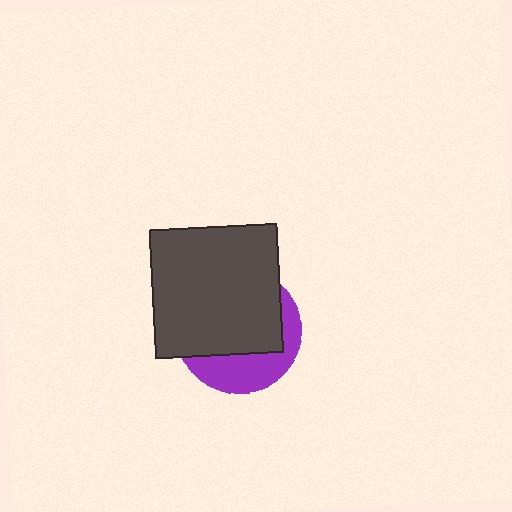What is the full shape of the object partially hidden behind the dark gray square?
The partially hidden object is a purple circle.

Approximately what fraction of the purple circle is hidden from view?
Roughly 65% of the purple circle is hidden behind the dark gray square.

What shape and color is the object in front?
The object in front is a dark gray square.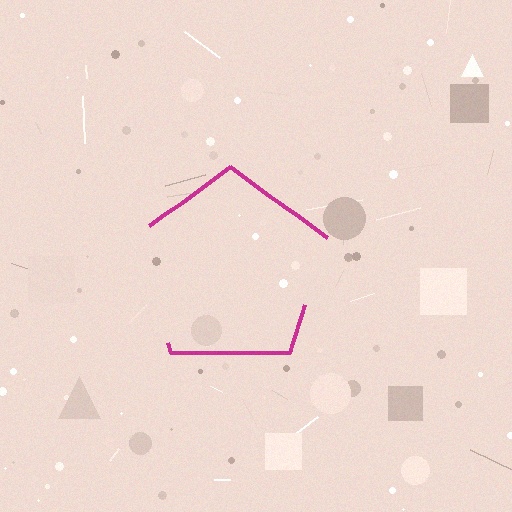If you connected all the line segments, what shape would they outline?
They would outline a pentagon.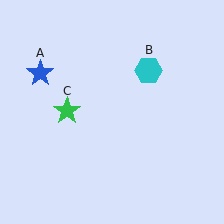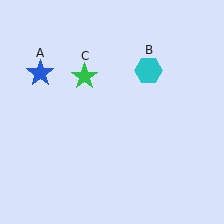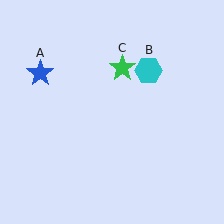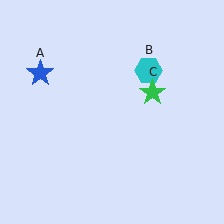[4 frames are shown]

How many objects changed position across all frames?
1 object changed position: green star (object C).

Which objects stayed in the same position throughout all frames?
Blue star (object A) and cyan hexagon (object B) remained stationary.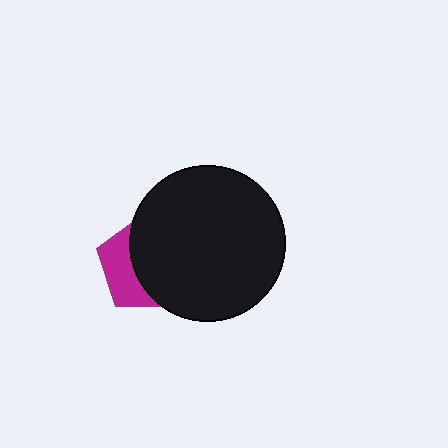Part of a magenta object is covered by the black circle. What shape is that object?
It is a pentagon.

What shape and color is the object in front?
The object in front is a black circle.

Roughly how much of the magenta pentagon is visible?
A small part of it is visible (roughly 37%).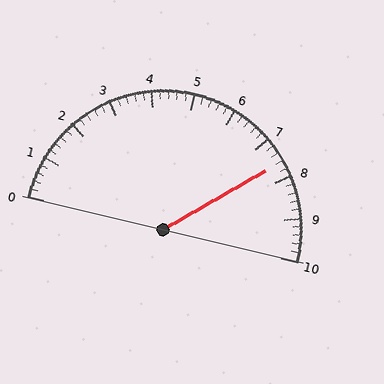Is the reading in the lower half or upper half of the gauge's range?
The reading is in the upper half of the range (0 to 10).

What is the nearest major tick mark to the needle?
The nearest major tick mark is 8.